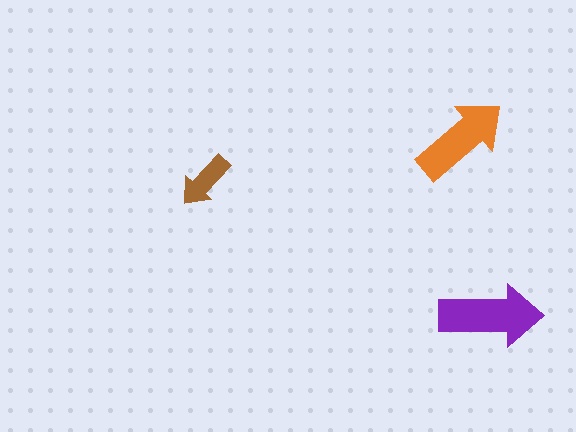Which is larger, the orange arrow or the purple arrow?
The purple one.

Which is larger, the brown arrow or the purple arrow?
The purple one.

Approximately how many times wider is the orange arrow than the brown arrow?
About 1.5 times wider.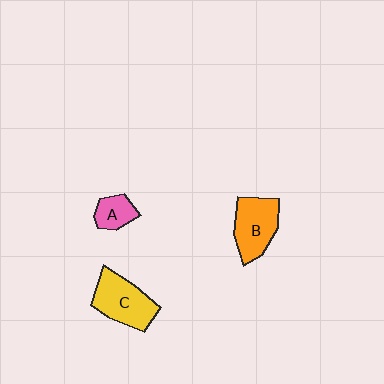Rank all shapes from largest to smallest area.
From largest to smallest: C (yellow), B (orange), A (pink).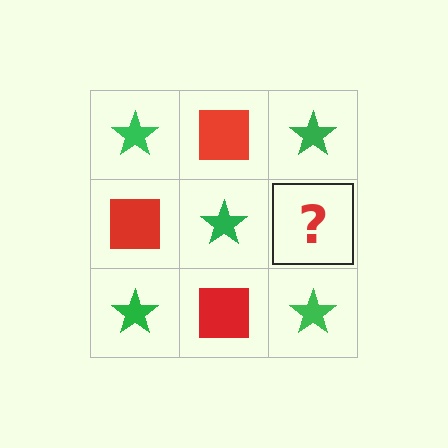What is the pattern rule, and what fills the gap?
The rule is that it alternates green star and red square in a checkerboard pattern. The gap should be filled with a red square.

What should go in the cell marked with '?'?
The missing cell should contain a red square.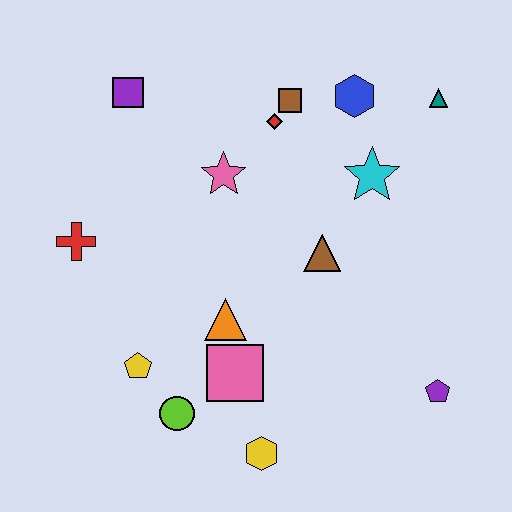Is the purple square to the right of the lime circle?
No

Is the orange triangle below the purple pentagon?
No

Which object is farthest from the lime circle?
The teal triangle is farthest from the lime circle.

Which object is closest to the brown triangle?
The cyan star is closest to the brown triangle.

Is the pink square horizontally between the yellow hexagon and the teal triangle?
No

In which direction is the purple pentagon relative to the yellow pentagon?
The purple pentagon is to the right of the yellow pentagon.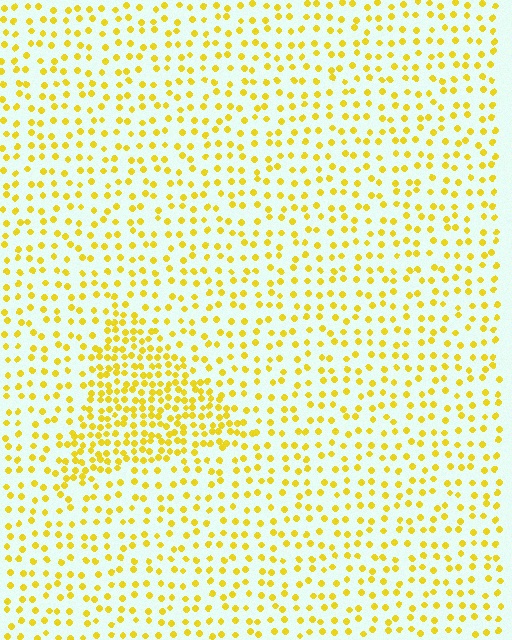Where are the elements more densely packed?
The elements are more densely packed inside the triangle boundary.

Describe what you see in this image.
The image contains small yellow elements arranged at two different densities. A triangle-shaped region is visible where the elements are more densely packed than the surrounding area.